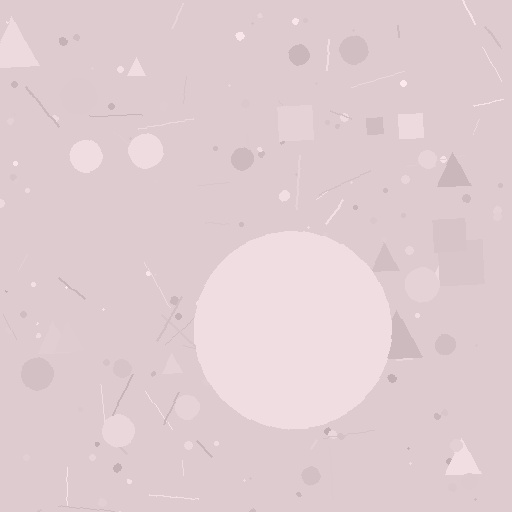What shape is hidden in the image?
A circle is hidden in the image.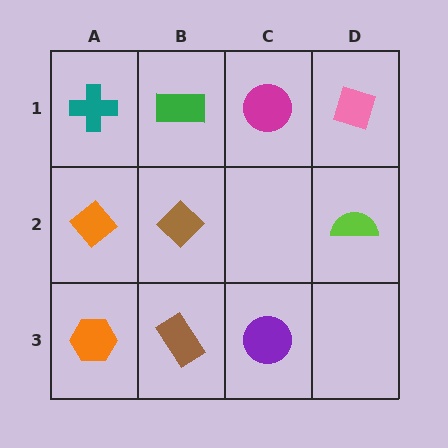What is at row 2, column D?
A lime semicircle.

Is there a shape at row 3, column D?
No, that cell is empty.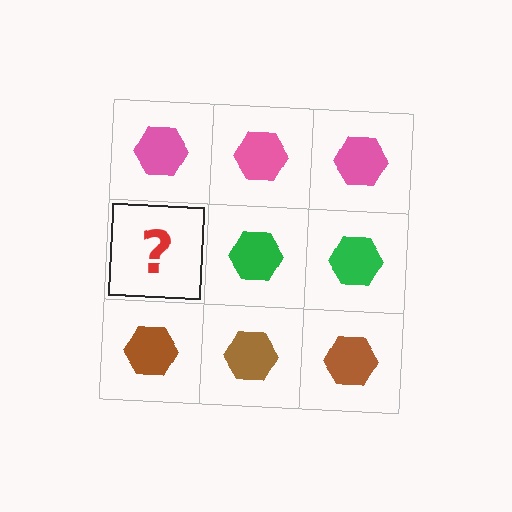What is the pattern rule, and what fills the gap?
The rule is that each row has a consistent color. The gap should be filled with a green hexagon.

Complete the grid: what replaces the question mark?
The question mark should be replaced with a green hexagon.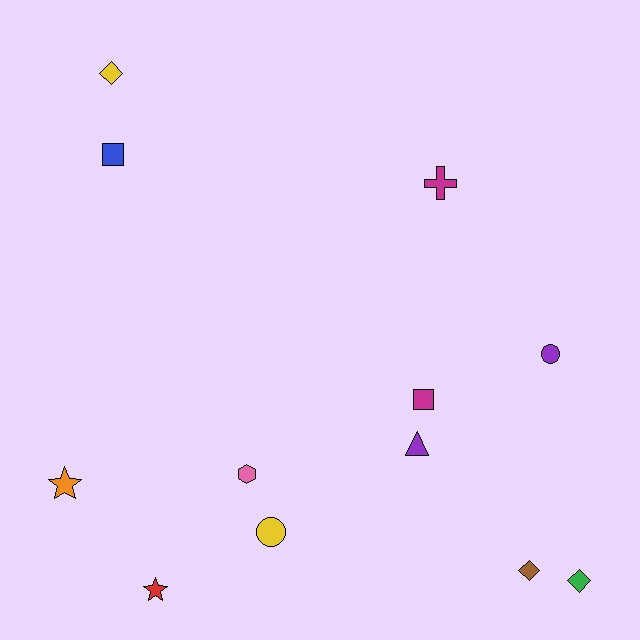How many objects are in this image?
There are 12 objects.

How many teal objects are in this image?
There are no teal objects.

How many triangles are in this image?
There is 1 triangle.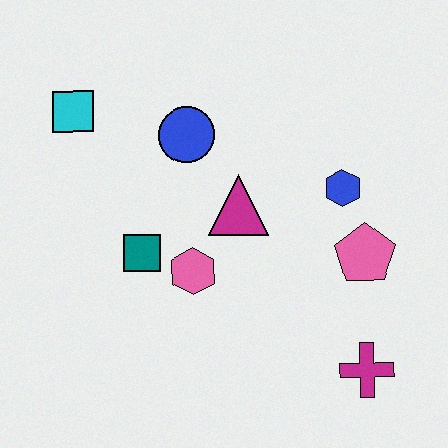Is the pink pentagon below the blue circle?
Yes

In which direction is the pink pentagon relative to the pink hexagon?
The pink pentagon is to the right of the pink hexagon.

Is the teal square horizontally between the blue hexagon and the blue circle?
No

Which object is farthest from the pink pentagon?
The cyan square is farthest from the pink pentagon.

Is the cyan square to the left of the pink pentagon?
Yes